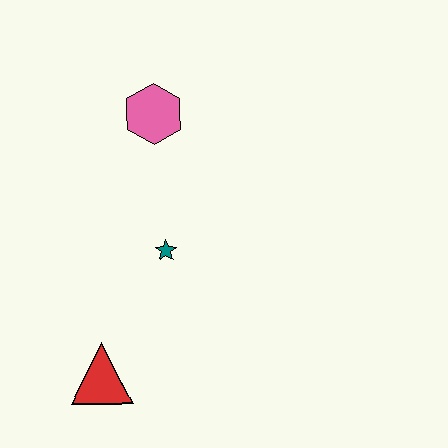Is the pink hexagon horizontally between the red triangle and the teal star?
Yes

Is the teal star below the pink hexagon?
Yes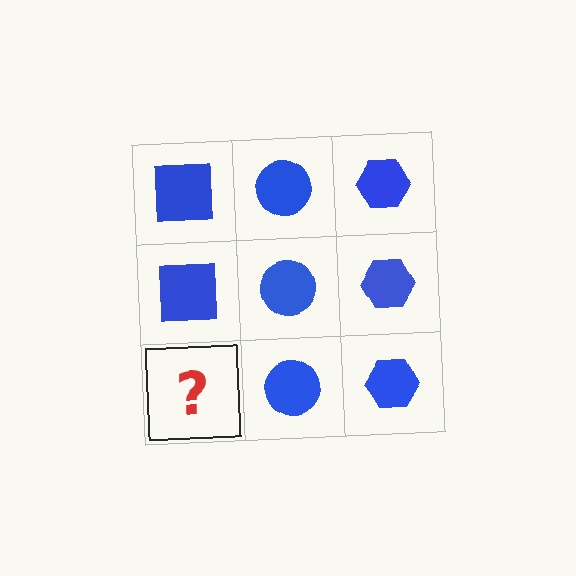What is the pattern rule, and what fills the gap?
The rule is that each column has a consistent shape. The gap should be filled with a blue square.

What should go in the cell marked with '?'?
The missing cell should contain a blue square.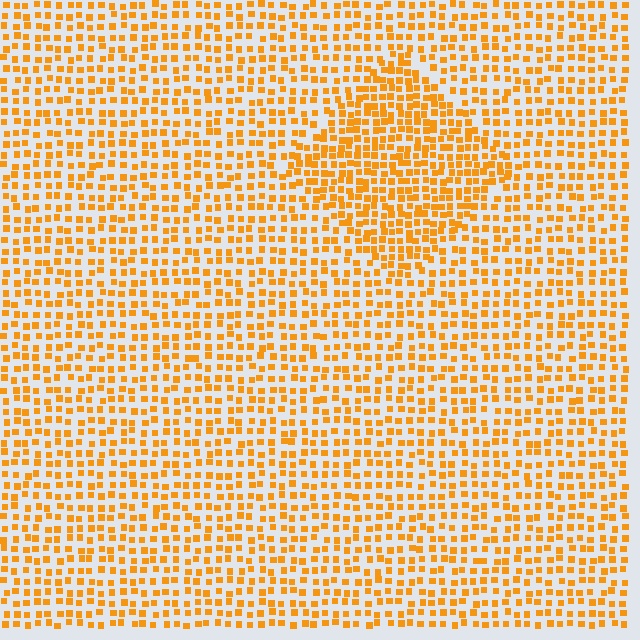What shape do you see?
I see a diamond.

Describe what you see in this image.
The image contains small orange elements arranged at two different densities. A diamond-shaped region is visible where the elements are more densely packed than the surrounding area.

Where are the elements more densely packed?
The elements are more densely packed inside the diamond boundary.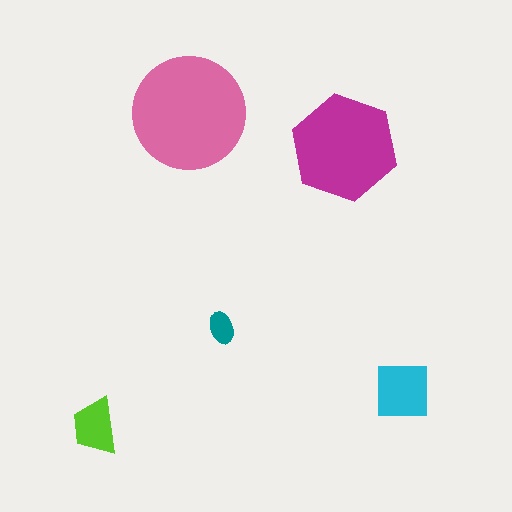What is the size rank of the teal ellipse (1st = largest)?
5th.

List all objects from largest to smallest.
The pink circle, the magenta hexagon, the cyan square, the lime trapezoid, the teal ellipse.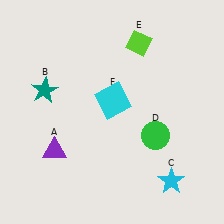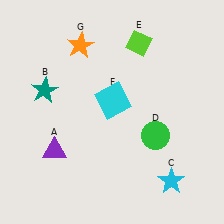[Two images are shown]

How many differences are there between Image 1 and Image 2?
There is 1 difference between the two images.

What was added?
An orange star (G) was added in Image 2.